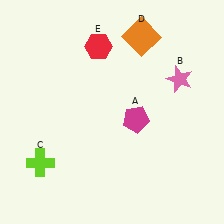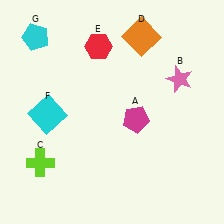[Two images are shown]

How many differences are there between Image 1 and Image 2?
There are 2 differences between the two images.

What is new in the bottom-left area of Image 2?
A cyan square (F) was added in the bottom-left area of Image 2.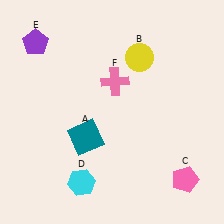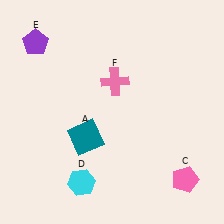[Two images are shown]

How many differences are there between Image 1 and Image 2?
There is 1 difference between the two images.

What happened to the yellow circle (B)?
The yellow circle (B) was removed in Image 2. It was in the top-right area of Image 1.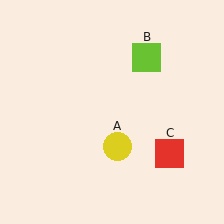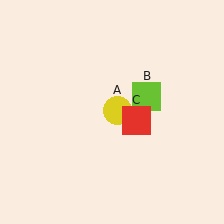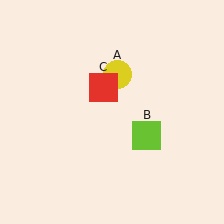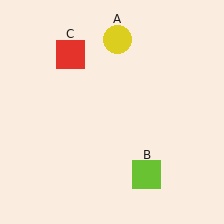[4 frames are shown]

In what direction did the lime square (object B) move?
The lime square (object B) moved down.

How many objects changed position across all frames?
3 objects changed position: yellow circle (object A), lime square (object B), red square (object C).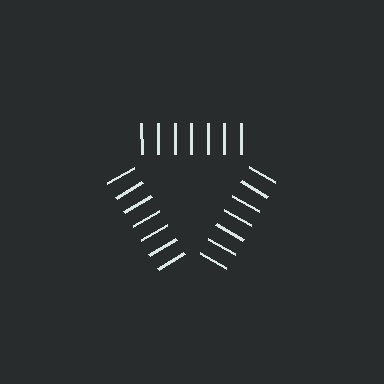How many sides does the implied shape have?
3 sides — the line-ends trace a triangle.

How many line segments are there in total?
21 — 7 along each of the 3 edges.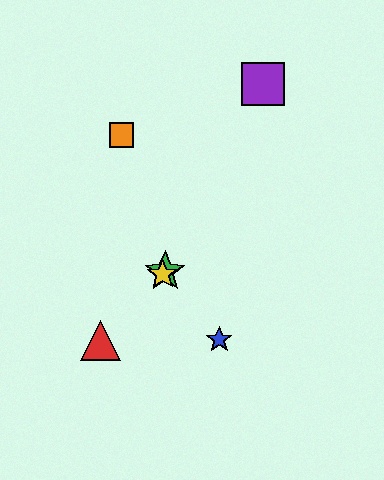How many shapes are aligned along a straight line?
3 shapes (the red triangle, the green star, the yellow star) are aligned along a straight line.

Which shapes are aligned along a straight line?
The red triangle, the green star, the yellow star are aligned along a straight line.